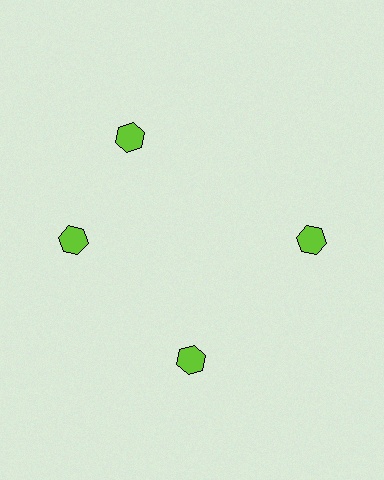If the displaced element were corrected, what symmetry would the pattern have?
It would have 4-fold rotational symmetry — the pattern would map onto itself every 90 degrees.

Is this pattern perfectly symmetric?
No. The 4 lime hexagons are arranged in a ring, but one element near the 12 o'clock position is rotated out of alignment along the ring, breaking the 4-fold rotational symmetry.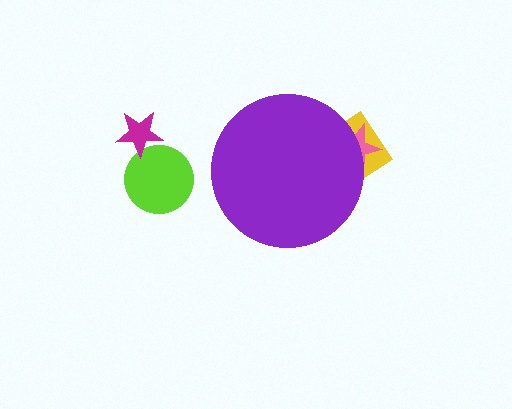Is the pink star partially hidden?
Yes, the pink star is partially hidden behind the purple circle.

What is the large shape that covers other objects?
A purple circle.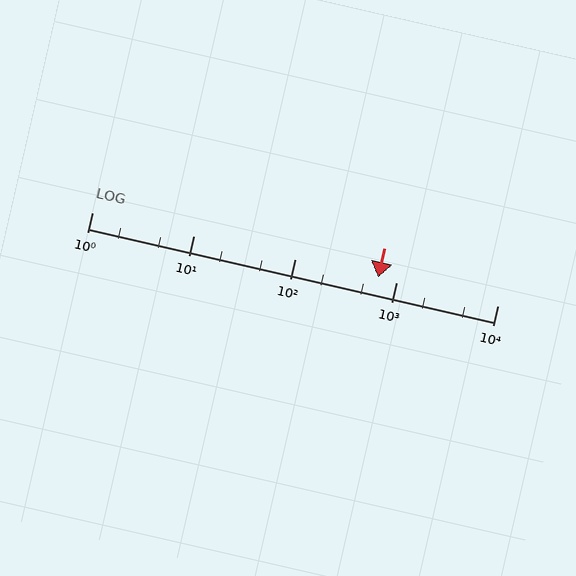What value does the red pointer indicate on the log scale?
The pointer indicates approximately 660.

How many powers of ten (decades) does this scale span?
The scale spans 4 decades, from 1 to 10000.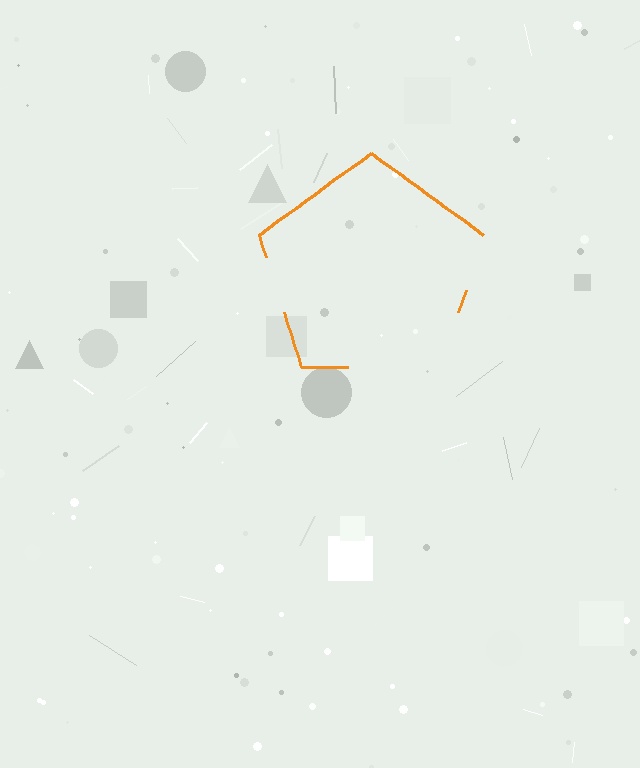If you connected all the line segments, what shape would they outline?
They would outline a pentagon.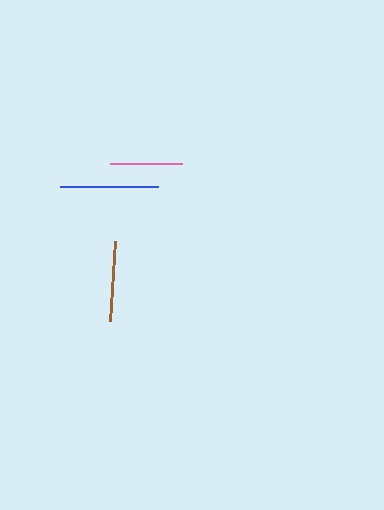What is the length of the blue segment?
The blue segment is approximately 98 pixels long.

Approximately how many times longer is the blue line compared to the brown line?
The blue line is approximately 1.2 times the length of the brown line.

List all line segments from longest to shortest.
From longest to shortest: blue, brown, pink.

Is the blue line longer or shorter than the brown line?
The blue line is longer than the brown line.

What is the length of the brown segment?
The brown segment is approximately 80 pixels long.